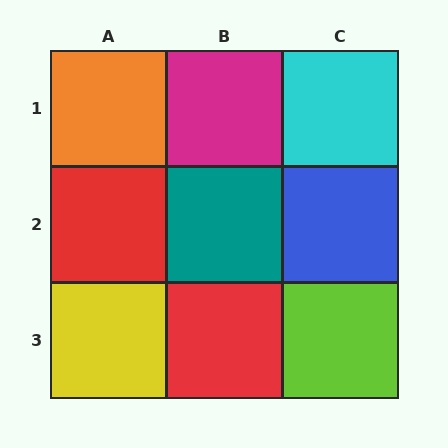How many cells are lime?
1 cell is lime.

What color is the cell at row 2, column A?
Red.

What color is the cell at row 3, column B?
Red.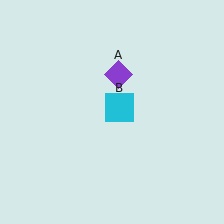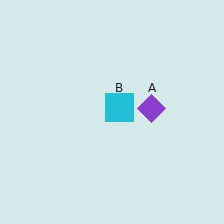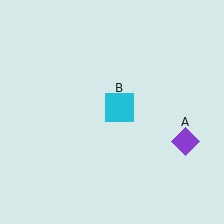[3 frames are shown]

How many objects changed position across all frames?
1 object changed position: purple diamond (object A).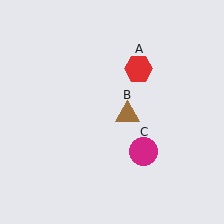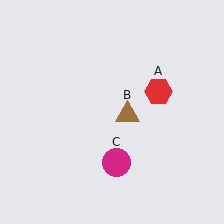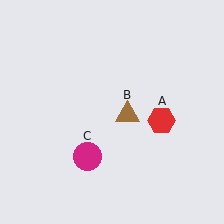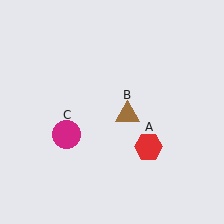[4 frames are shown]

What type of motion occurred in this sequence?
The red hexagon (object A), magenta circle (object C) rotated clockwise around the center of the scene.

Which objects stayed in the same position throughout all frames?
Brown triangle (object B) remained stationary.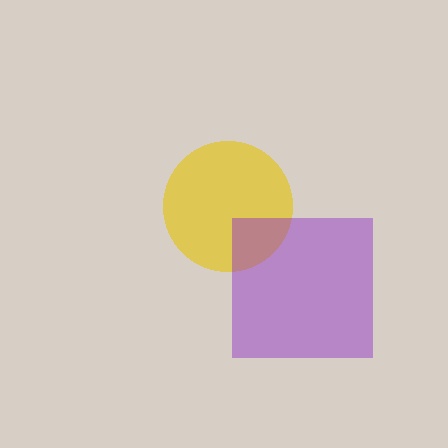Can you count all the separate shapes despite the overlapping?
Yes, there are 2 separate shapes.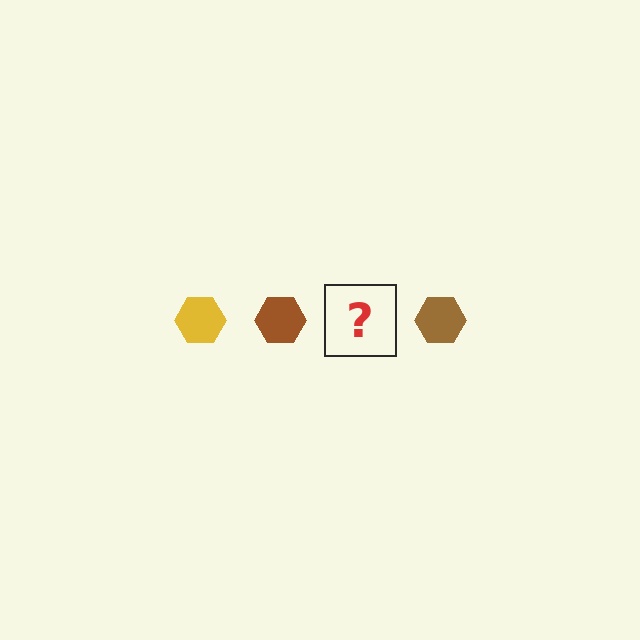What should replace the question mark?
The question mark should be replaced with a yellow hexagon.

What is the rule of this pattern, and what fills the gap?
The rule is that the pattern cycles through yellow, brown hexagons. The gap should be filled with a yellow hexagon.